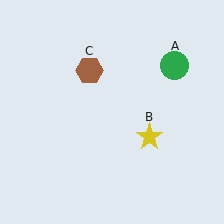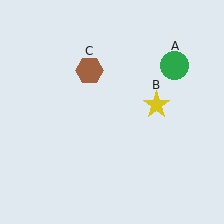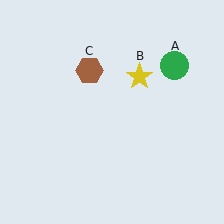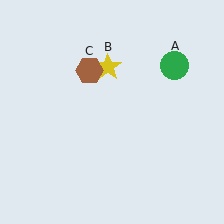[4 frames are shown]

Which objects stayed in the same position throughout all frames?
Green circle (object A) and brown hexagon (object C) remained stationary.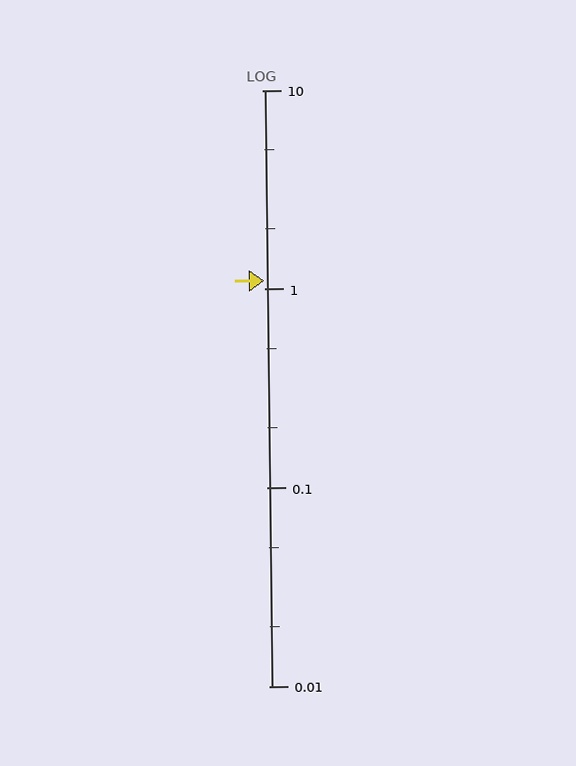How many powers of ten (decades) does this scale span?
The scale spans 3 decades, from 0.01 to 10.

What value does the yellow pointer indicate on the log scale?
The pointer indicates approximately 1.1.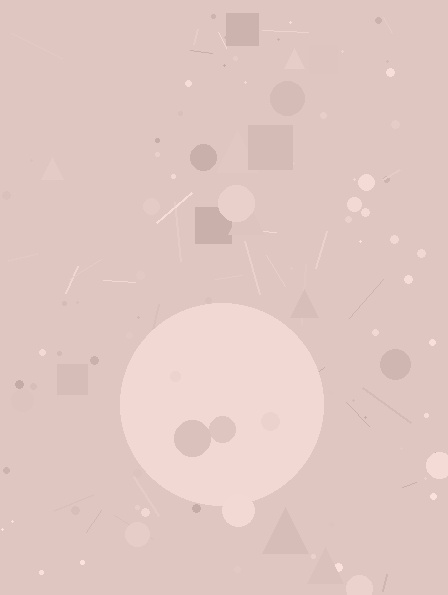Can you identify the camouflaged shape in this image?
The camouflaged shape is a circle.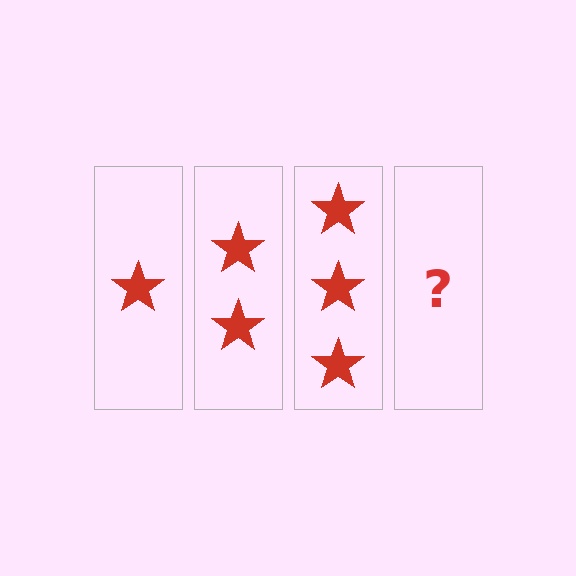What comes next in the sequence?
The next element should be 4 stars.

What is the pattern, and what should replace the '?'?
The pattern is that each step adds one more star. The '?' should be 4 stars.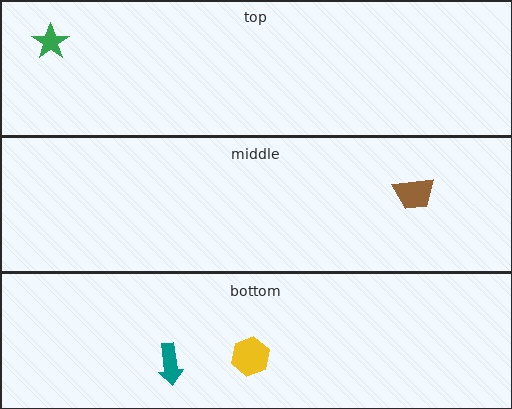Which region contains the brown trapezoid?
The middle region.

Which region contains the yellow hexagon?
The bottom region.